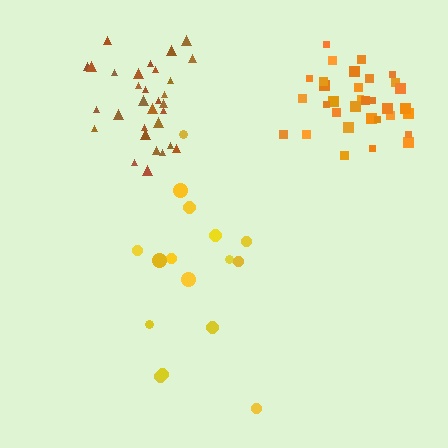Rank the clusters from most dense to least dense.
brown, orange, yellow.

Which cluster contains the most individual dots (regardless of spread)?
Orange (35).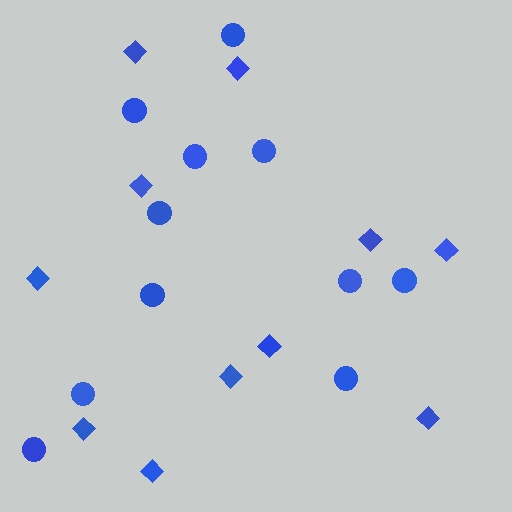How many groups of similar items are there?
There are 2 groups: one group of diamonds (11) and one group of circles (11).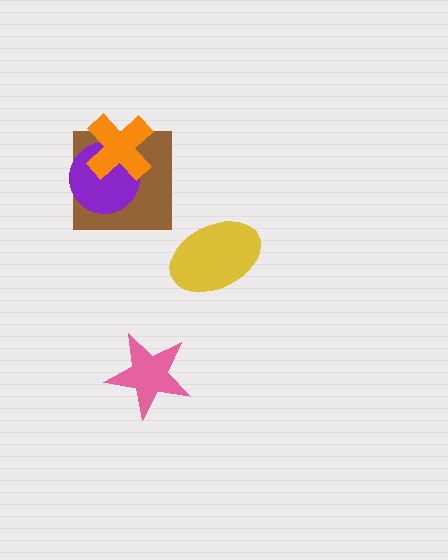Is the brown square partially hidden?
Yes, it is partially covered by another shape.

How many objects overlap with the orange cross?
2 objects overlap with the orange cross.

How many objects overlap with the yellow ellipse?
0 objects overlap with the yellow ellipse.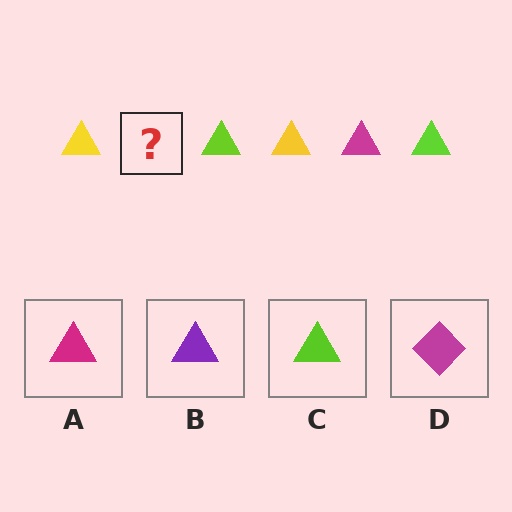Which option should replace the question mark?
Option A.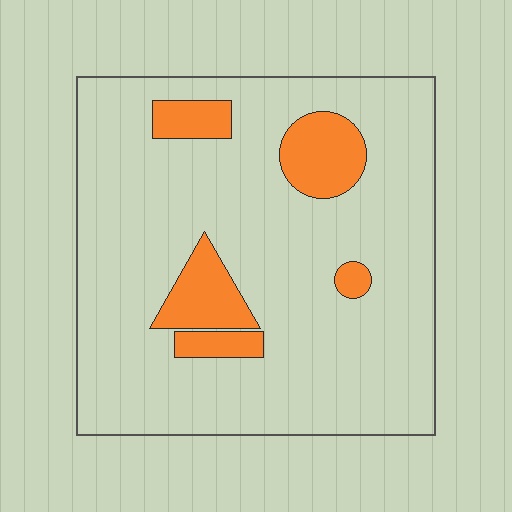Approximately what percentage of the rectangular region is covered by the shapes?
Approximately 15%.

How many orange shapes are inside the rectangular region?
5.